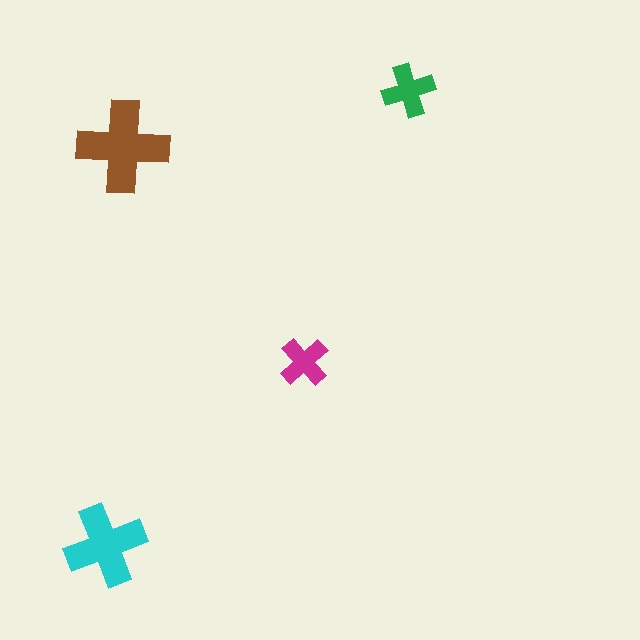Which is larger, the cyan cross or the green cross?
The cyan one.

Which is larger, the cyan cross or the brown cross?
The brown one.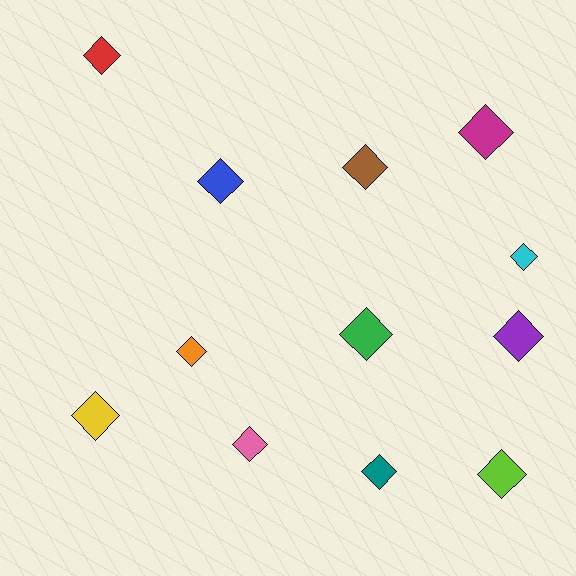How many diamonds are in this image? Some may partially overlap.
There are 12 diamonds.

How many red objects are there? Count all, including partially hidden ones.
There is 1 red object.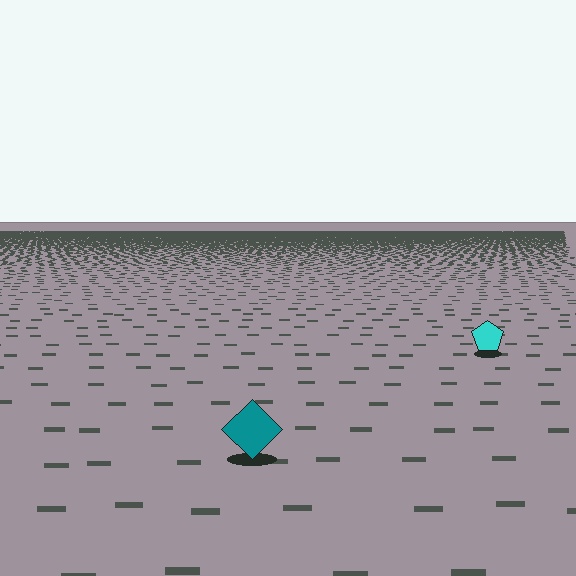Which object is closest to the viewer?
The teal diamond is closest. The texture marks near it are larger and more spread out.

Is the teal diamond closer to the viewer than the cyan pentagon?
Yes. The teal diamond is closer — you can tell from the texture gradient: the ground texture is coarser near it.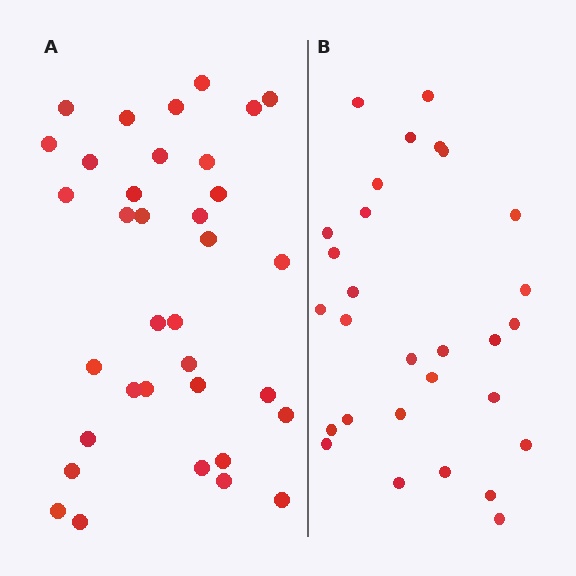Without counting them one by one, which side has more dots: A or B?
Region A (the left region) has more dots.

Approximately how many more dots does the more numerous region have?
Region A has about 6 more dots than region B.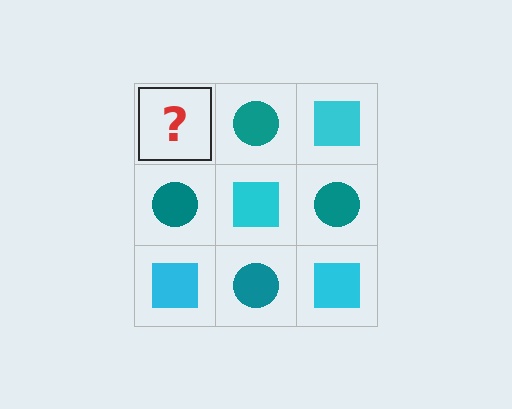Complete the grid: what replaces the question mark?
The question mark should be replaced with a cyan square.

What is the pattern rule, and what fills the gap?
The rule is that it alternates cyan square and teal circle in a checkerboard pattern. The gap should be filled with a cyan square.